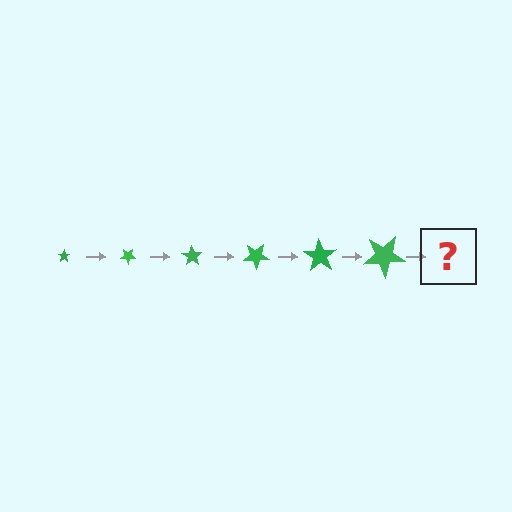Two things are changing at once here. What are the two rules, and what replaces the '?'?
The two rules are that the star grows larger each step and it rotates 35 degrees each step. The '?' should be a star, larger than the previous one and rotated 210 degrees from the start.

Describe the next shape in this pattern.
It should be a star, larger than the previous one and rotated 210 degrees from the start.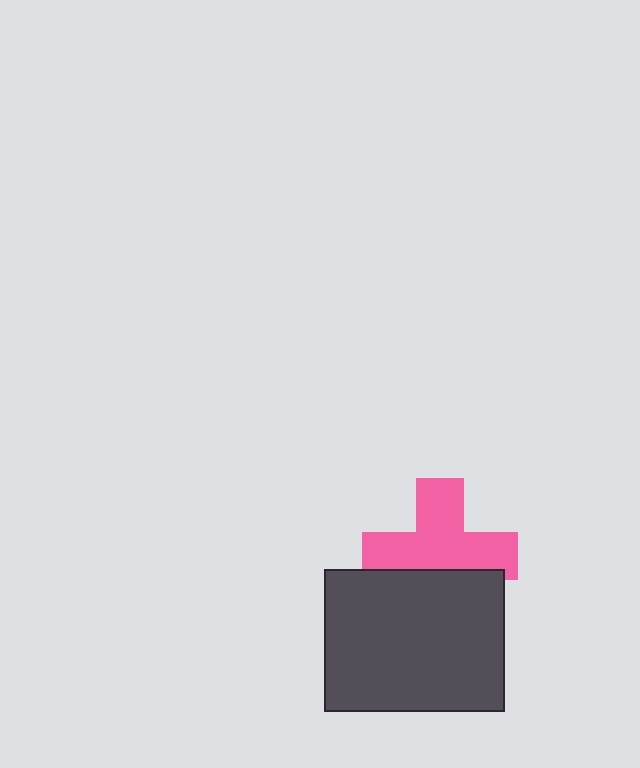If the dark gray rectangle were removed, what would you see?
You would see the complete pink cross.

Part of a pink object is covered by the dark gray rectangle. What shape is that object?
It is a cross.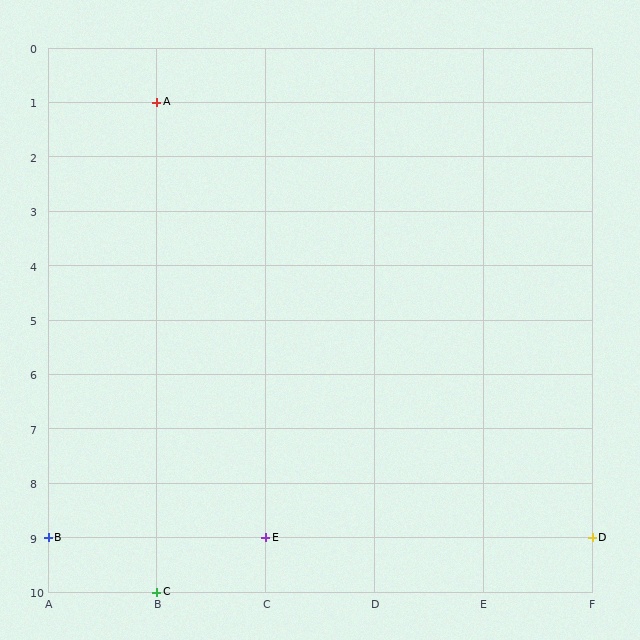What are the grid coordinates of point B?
Point B is at grid coordinates (A, 9).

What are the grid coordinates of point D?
Point D is at grid coordinates (F, 9).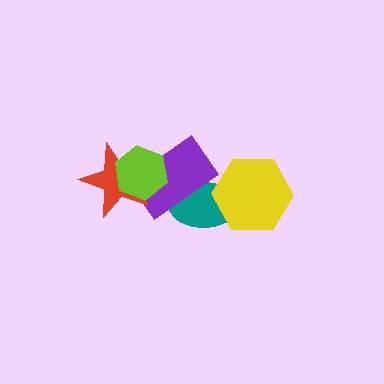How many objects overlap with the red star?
2 objects overlap with the red star.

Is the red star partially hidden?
Yes, it is partially covered by another shape.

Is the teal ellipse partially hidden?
Yes, it is partially covered by another shape.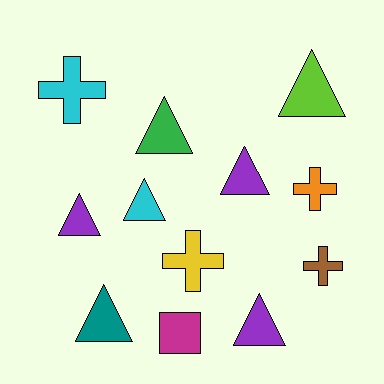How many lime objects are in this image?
There is 1 lime object.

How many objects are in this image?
There are 12 objects.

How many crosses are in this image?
There are 4 crosses.